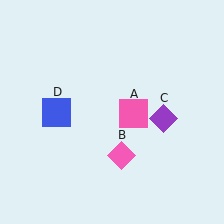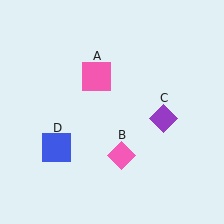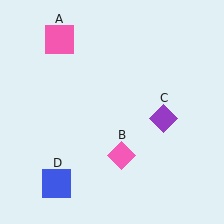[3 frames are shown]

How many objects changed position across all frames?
2 objects changed position: pink square (object A), blue square (object D).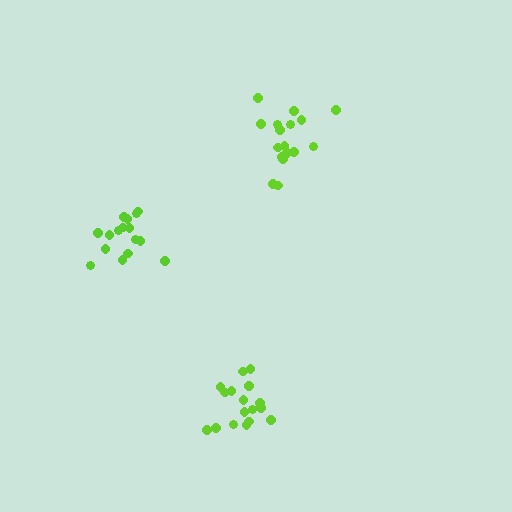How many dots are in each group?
Group 1: 17 dots, Group 2: 16 dots, Group 3: 17 dots (50 total).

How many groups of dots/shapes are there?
There are 3 groups.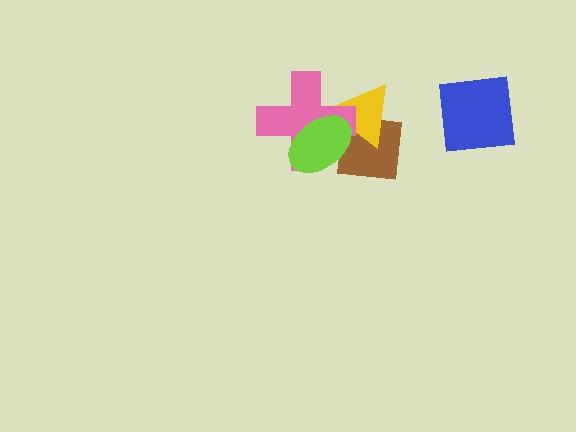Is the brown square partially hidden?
Yes, it is partially covered by another shape.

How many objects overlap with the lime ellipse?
3 objects overlap with the lime ellipse.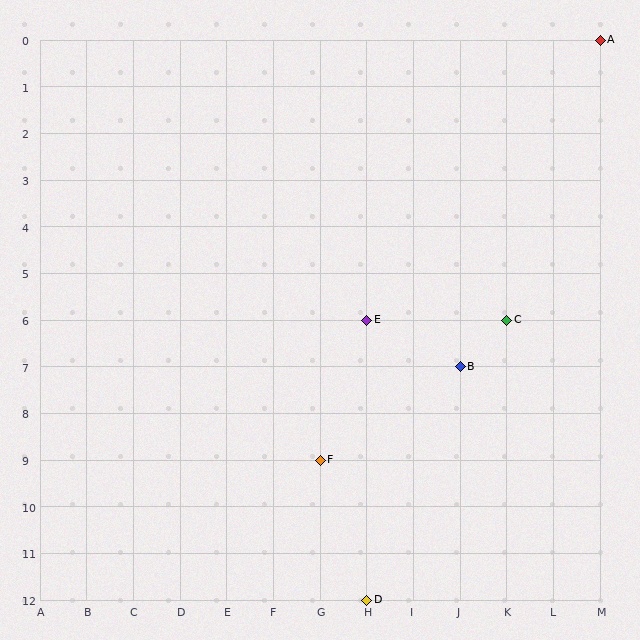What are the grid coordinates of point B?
Point B is at grid coordinates (J, 7).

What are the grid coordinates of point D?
Point D is at grid coordinates (H, 12).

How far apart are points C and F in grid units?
Points C and F are 4 columns and 3 rows apart (about 5.0 grid units diagonally).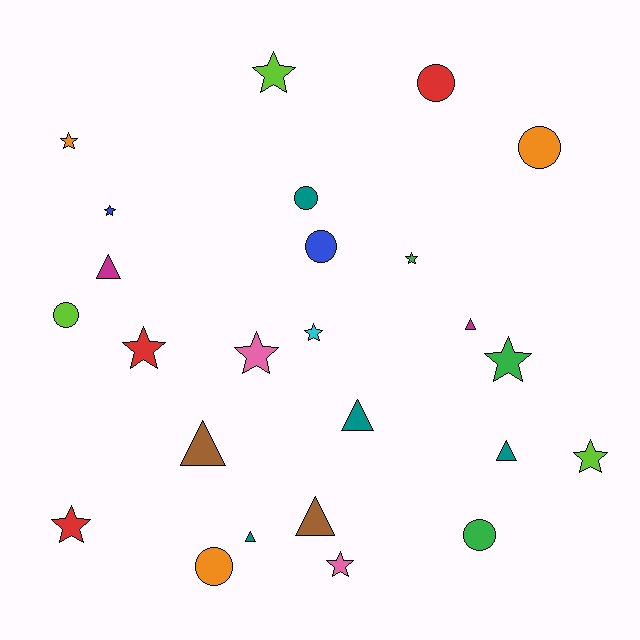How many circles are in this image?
There are 7 circles.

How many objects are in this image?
There are 25 objects.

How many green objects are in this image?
There are 3 green objects.